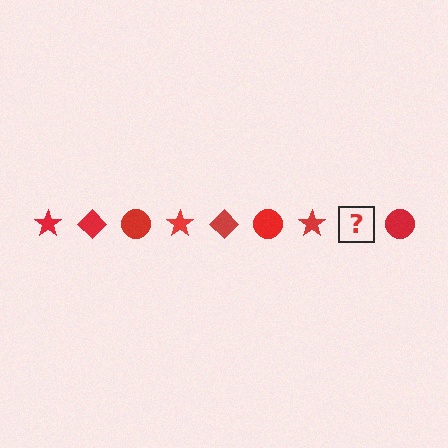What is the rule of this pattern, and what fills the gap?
The rule is that the pattern cycles through star, diamond, circle shapes in red. The gap should be filled with a red diamond.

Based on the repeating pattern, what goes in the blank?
The blank should be a red diamond.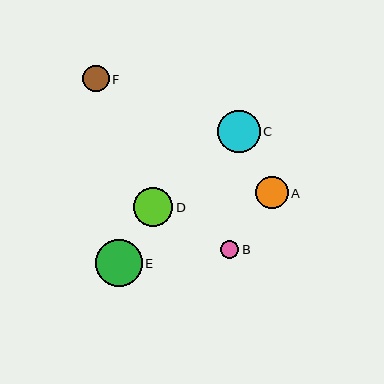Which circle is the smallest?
Circle B is the smallest with a size of approximately 18 pixels.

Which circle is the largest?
Circle E is the largest with a size of approximately 47 pixels.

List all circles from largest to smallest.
From largest to smallest: E, C, D, A, F, B.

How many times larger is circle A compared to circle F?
Circle A is approximately 1.2 times the size of circle F.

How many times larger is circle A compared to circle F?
Circle A is approximately 1.2 times the size of circle F.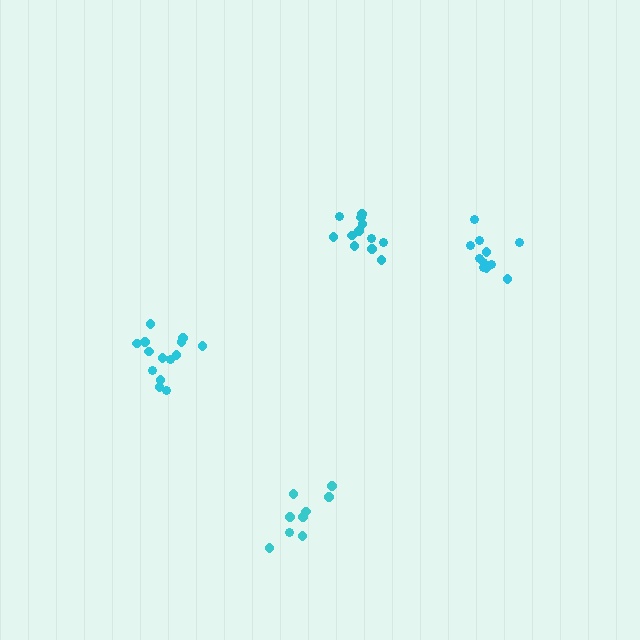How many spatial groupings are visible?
There are 4 spatial groupings.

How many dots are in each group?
Group 1: 14 dots, Group 2: 11 dots, Group 3: 9 dots, Group 4: 12 dots (46 total).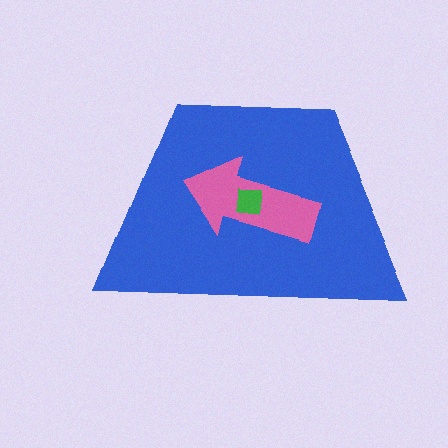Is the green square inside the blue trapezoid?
Yes.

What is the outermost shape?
The blue trapezoid.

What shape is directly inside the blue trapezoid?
The pink arrow.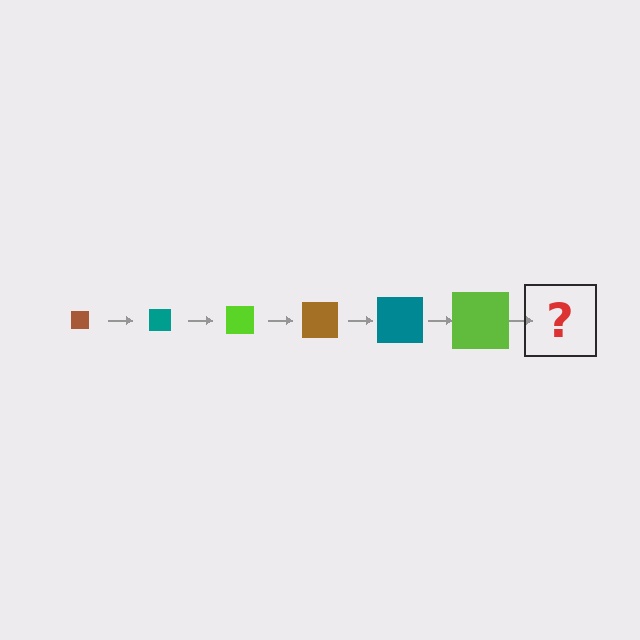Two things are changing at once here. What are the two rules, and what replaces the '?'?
The two rules are that the square grows larger each step and the color cycles through brown, teal, and lime. The '?' should be a brown square, larger than the previous one.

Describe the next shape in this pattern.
It should be a brown square, larger than the previous one.